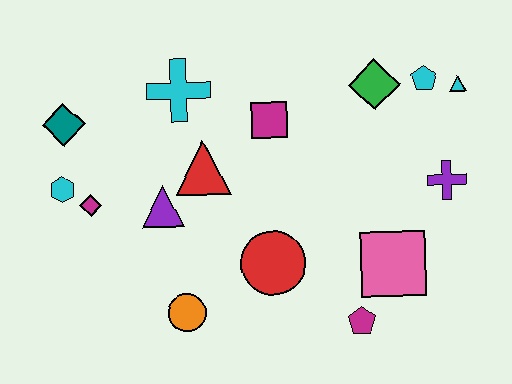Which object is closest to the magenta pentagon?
The pink square is closest to the magenta pentagon.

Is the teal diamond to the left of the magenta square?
Yes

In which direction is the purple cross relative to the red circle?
The purple cross is to the right of the red circle.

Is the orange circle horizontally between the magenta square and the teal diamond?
Yes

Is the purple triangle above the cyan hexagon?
No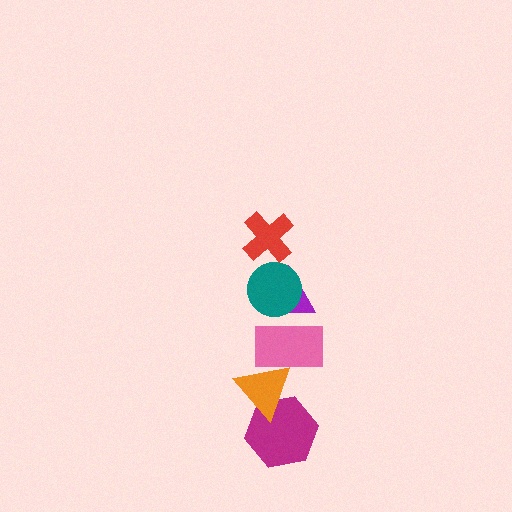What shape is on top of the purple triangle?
The teal circle is on top of the purple triangle.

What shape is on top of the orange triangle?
The pink rectangle is on top of the orange triangle.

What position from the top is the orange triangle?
The orange triangle is 5th from the top.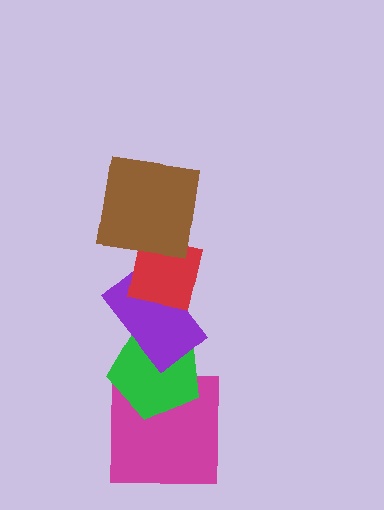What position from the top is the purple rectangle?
The purple rectangle is 3rd from the top.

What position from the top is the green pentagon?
The green pentagon is 4th from the top.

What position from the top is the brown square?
The brown square is 1st from the top.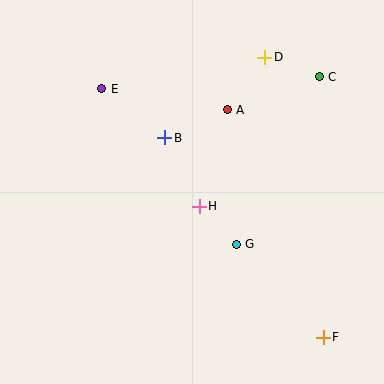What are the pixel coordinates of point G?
Point G is at (236, 244).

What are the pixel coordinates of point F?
Point F is at (323, 337).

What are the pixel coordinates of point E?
Point E is at (102, 89).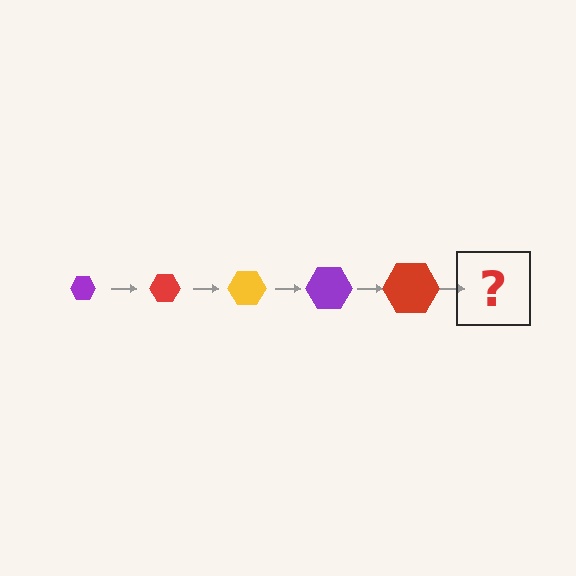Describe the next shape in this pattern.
It should be a yellow hexagon, larger than the previous one.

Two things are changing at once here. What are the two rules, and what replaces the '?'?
The two rules are that the hexagon grows larger each step and the color cycles through purple, red, and yellow. The '?' should be a yellow hexagon, larger than the previous one.